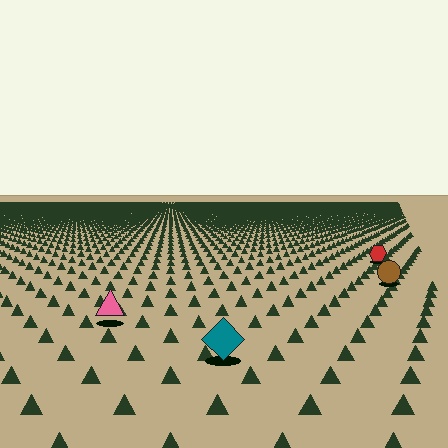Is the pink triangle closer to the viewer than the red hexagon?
Yes. The pink triangle is closer — you can tell from the texture gradient: the ground texture is coarser near it.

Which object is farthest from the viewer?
The red hexagon is farthest from the viewer. It appears smaller and the ground texture around it is denser.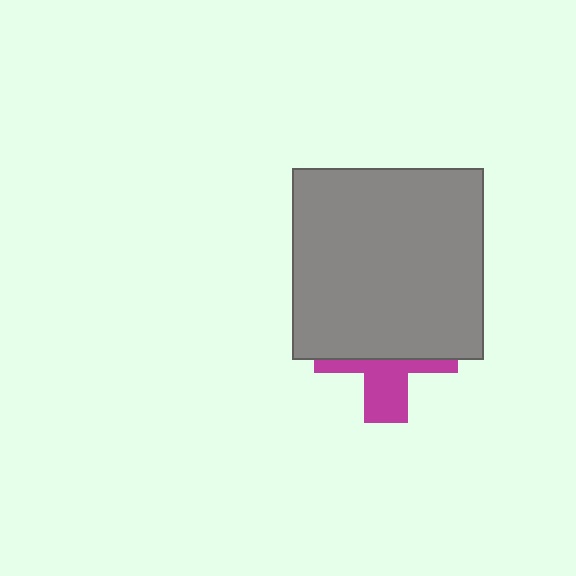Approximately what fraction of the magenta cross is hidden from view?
Roughly 61% of the magenta cross is hidden behind the gray square.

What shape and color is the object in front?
The object in front is a gray square.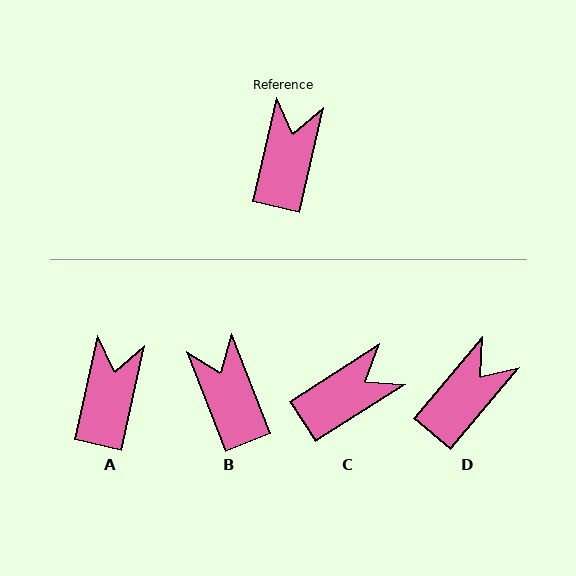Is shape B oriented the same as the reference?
No, it is off by about 34 degrees.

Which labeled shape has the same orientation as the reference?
A.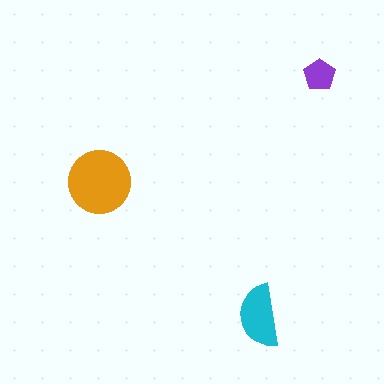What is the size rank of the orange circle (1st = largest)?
1st.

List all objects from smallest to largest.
The purple pentagon, the cyan semicircle, the orange circle.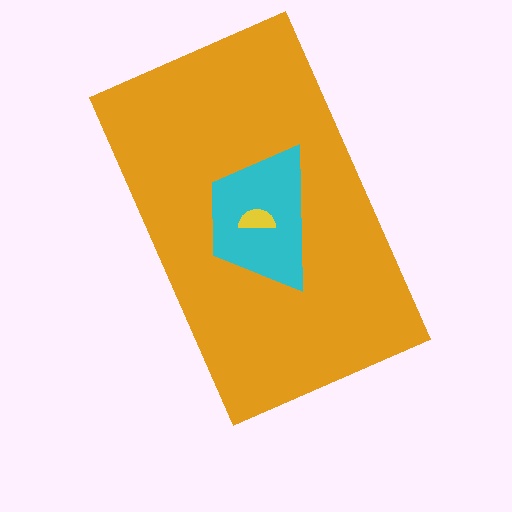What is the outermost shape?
The orange rectangle.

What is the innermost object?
The yellow semicircle.